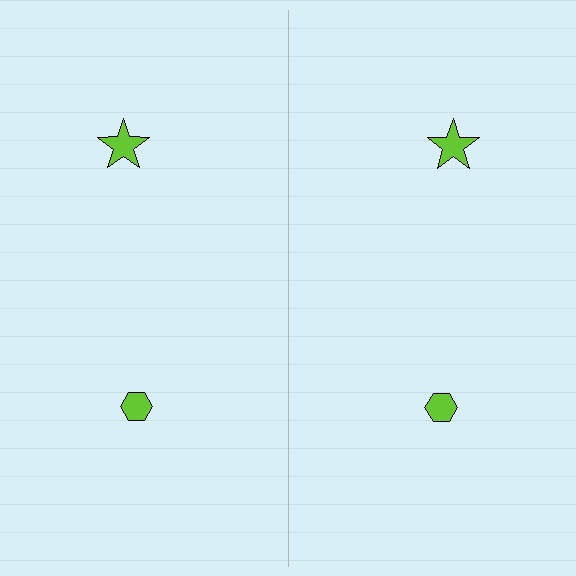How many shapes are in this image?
There are 4 shapes in this image.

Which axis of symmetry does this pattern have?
The pattern has a vertical axis of symmetry running through the center of the image.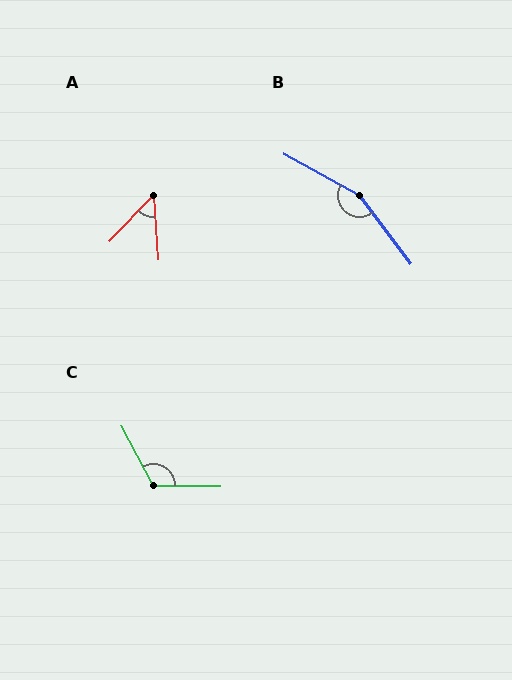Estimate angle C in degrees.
Approximately 119 degrees.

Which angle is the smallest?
A, at approximately 48 degrees.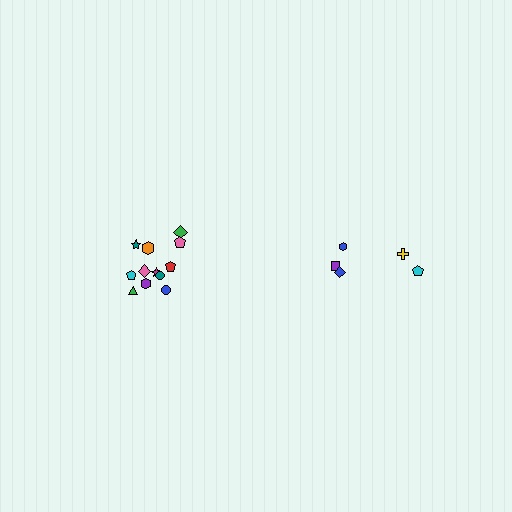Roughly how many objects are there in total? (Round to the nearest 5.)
Roughly 15 objects in total.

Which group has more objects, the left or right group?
The left group.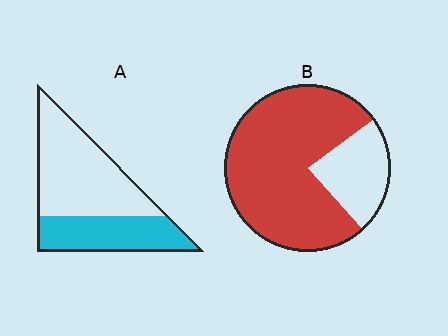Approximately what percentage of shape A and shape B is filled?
A is approximately 40% and B is approximately 75%.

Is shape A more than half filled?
No.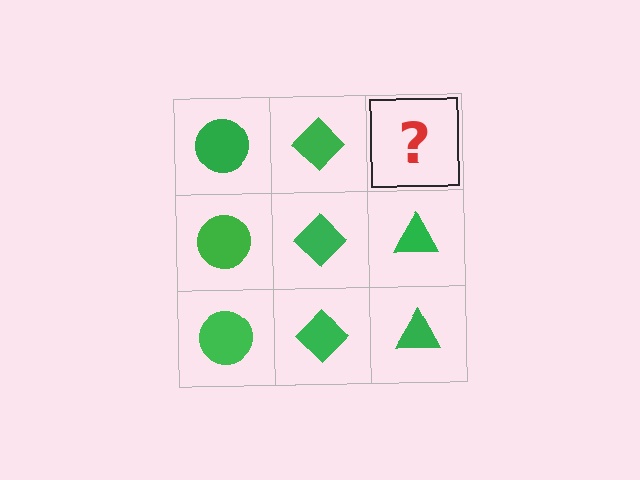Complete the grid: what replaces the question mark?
The question mark should be replaced with a green triangle.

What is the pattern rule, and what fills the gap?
The rule is that each column has a consistent shape. The gap should be filled with a green triangle.